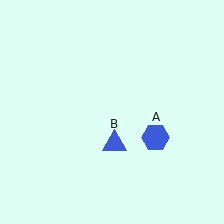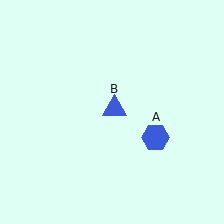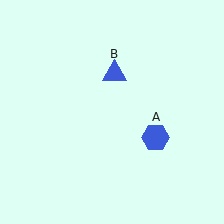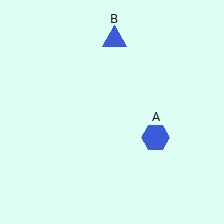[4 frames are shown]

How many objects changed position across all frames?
1 object changed position: blue triangle (object B).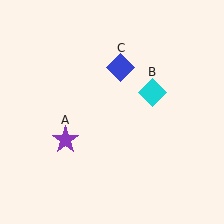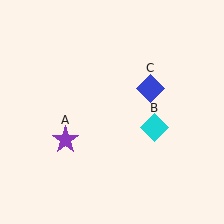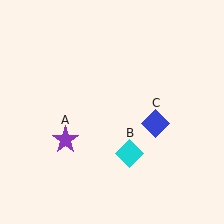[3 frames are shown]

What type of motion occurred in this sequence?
The cyan diamond (object B), blue diamond (object C) rotated clockwise around the center of the scene.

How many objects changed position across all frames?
2 objects changed position: cyan diamond (object B), blue diamond (object C).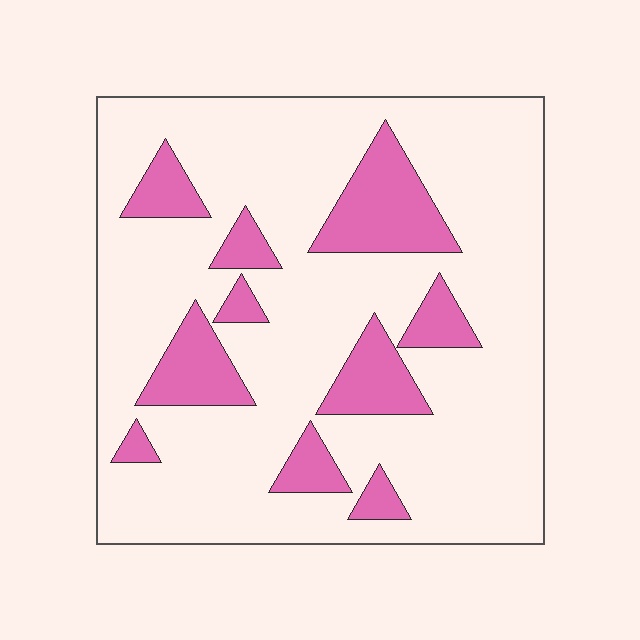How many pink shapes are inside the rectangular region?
10.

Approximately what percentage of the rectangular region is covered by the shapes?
Approximately 20%.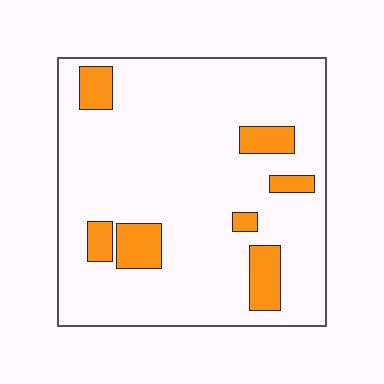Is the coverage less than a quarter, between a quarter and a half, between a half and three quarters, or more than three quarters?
Less than a quarter.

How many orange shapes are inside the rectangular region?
7.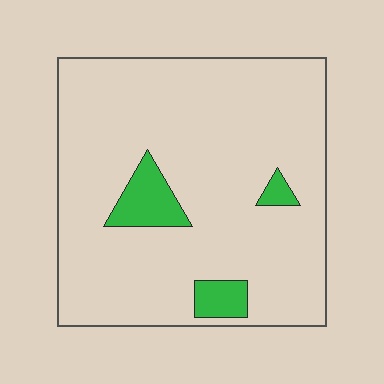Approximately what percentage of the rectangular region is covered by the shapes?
Approximately 10%.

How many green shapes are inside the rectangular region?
3.